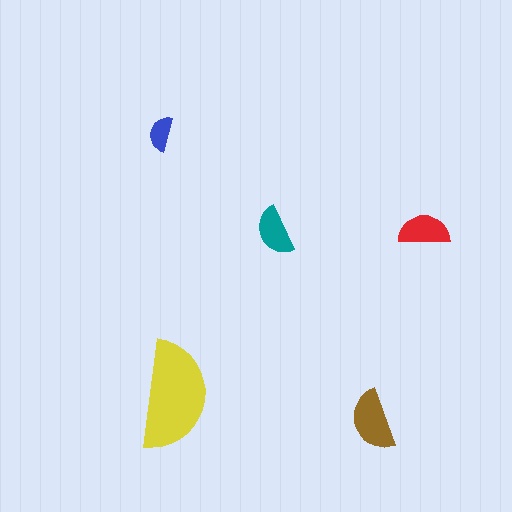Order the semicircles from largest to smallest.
the yellow one, the brown one, the red one, the teal one, the blue one.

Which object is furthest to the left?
The blue semicircle is leftmost.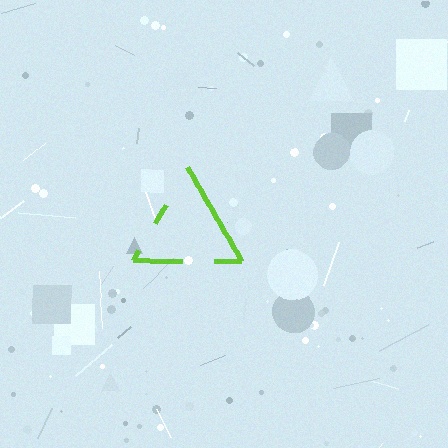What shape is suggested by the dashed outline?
The dashed outline suggests a triangle.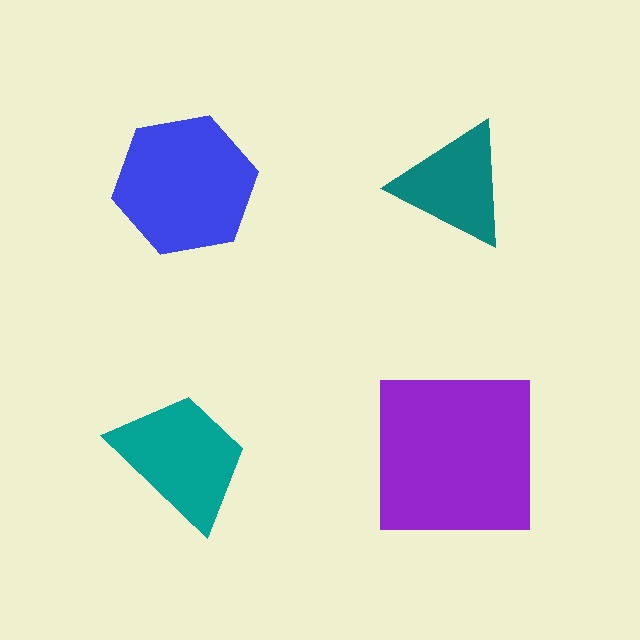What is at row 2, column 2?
A purple square.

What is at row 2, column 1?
A teal trapezoid.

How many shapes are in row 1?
2 shapes.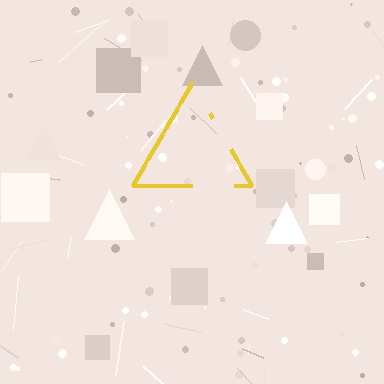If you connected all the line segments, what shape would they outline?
They would outline a triangle.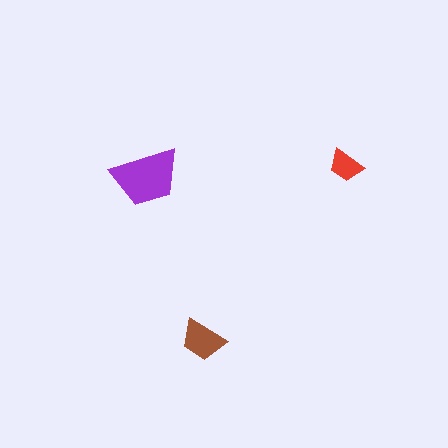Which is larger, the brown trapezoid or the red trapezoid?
The brown one.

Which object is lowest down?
The brown trapezoid is bottommost.